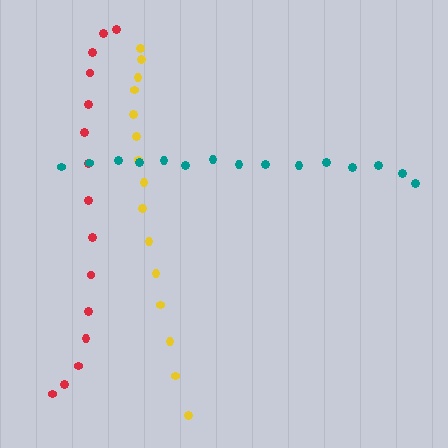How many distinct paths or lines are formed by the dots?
There are 3 distinct paths.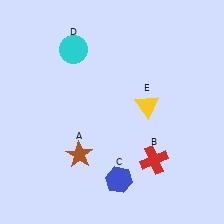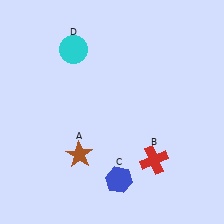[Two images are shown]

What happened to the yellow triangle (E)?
The yellow triangle (E) was removed in Image 2. It was in the top-right area of Image 1.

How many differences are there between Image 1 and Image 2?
There is 1 difference between the two images.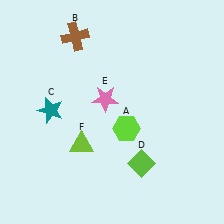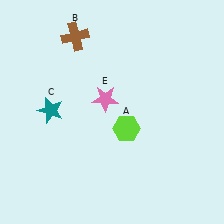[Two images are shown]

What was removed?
The lime triangle (F), the lime diamond (D) were removed in Image 2.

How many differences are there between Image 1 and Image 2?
There are 2 differences between the two images.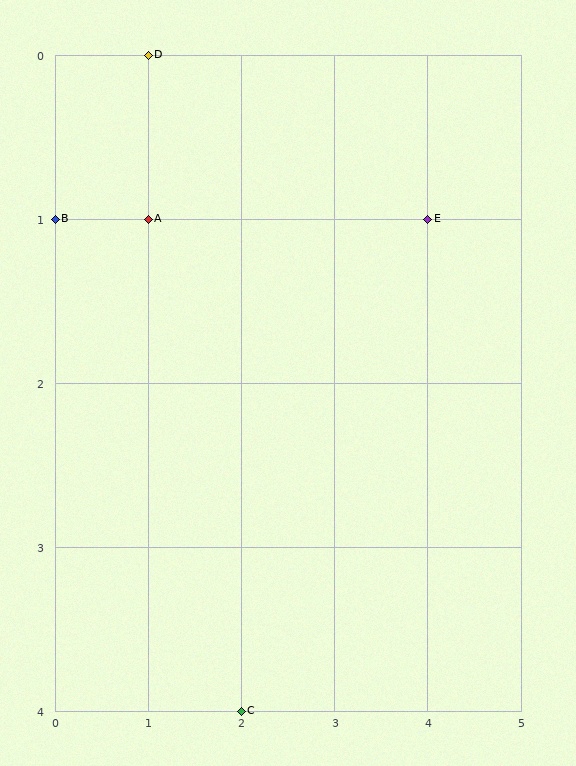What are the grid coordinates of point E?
Point E is at grid coordinates (4, 1).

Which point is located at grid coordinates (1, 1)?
Point A is at (1, 1).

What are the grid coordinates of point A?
Point A is at grid coordinates (1, 1).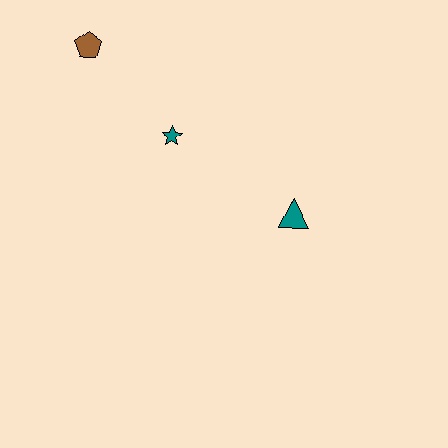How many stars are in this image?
There is 1 star.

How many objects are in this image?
There are 3 objects.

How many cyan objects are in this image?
There are no cyan objects.